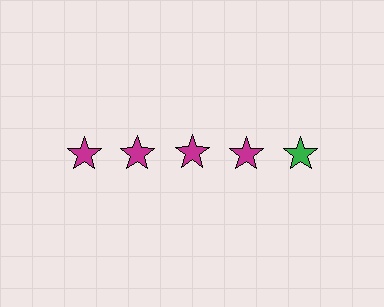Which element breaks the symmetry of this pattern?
The green star in the top row, rightmost column breaks the symmetry. All other shapes are magenta stars.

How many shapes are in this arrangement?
There are 5 shapes arranged in a grid pattern.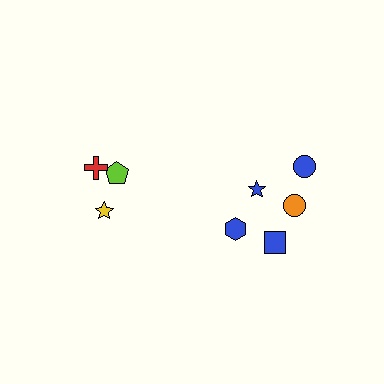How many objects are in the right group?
There are 5 objects.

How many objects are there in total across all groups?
There are 8 objects.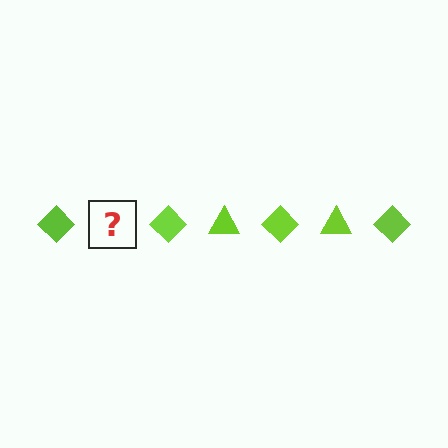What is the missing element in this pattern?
The missing element is a lime triangle.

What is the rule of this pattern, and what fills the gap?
The rule is that the pattern cycles through diamond, triangle shapes in lime. The gap should be filled with a lime triangle.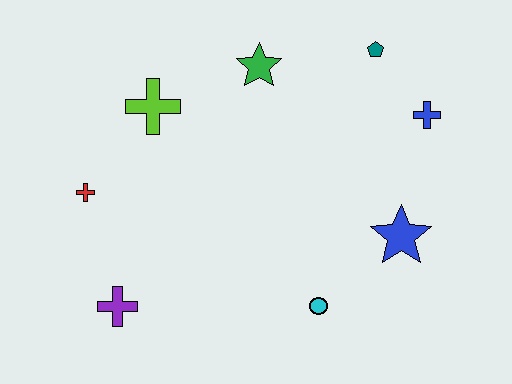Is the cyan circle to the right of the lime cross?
Yes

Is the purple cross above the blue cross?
No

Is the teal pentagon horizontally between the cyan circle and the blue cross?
Yes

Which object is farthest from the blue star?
The red cross is farthest from the blue star.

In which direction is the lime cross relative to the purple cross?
The lime cross is above the purple cross.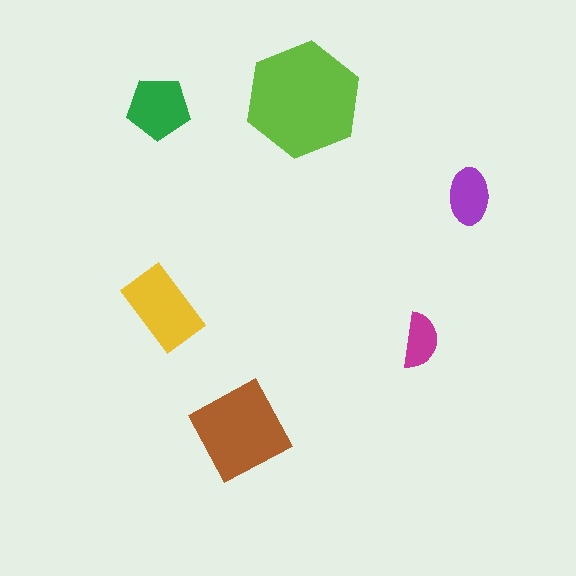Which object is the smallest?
The magenta semicircle.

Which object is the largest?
The lime hexagon.